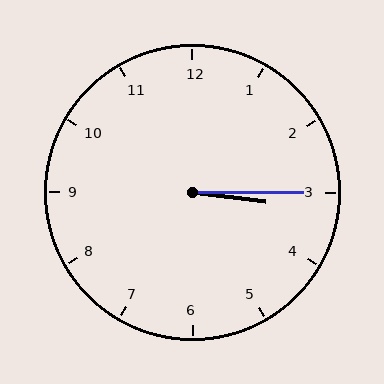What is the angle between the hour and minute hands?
Approximately 8 degrees.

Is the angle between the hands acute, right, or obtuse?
It is acute.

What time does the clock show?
3:15.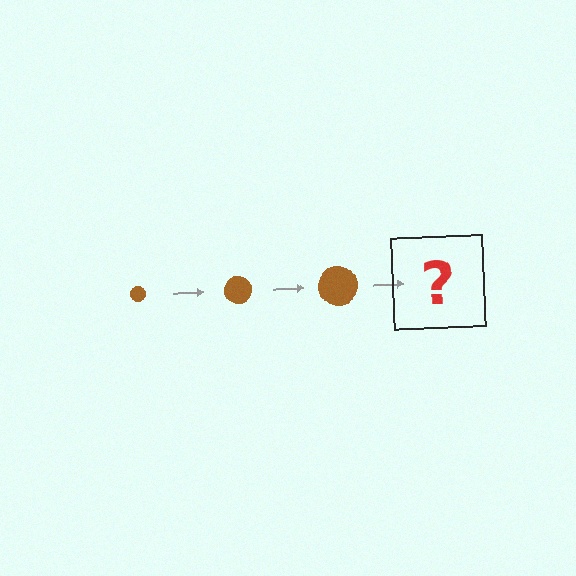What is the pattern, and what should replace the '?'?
The pattern is that the circle gets progressively larger each step. The '?' should be a brown circle, larger than the previous one.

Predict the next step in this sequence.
The next step is a brown circle, larger than the previous one.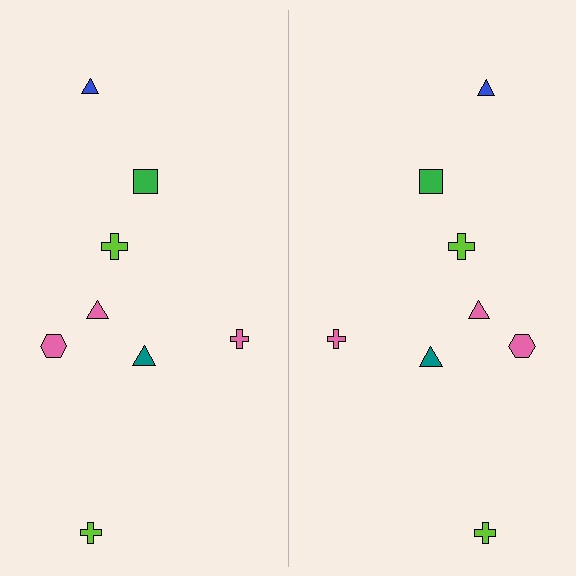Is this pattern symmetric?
Yes, this pattern has bilateral (reflection) symmetry.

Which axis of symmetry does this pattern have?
The pattern has a vertical axis of symmetry running through the center of the image.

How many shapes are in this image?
There are 16 shapes in this image.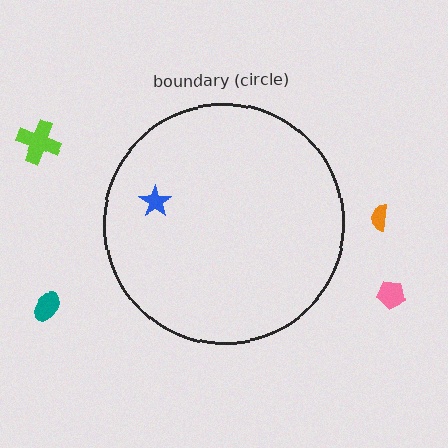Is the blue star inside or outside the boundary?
Inside.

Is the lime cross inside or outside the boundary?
Outside.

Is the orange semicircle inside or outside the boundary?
Outside.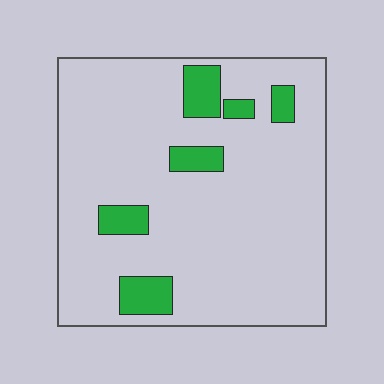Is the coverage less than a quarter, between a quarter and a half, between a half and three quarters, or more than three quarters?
Less than a quarter.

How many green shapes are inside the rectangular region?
6.